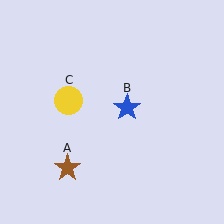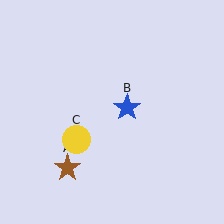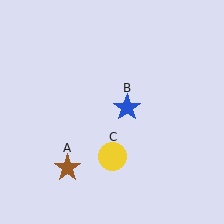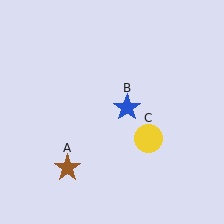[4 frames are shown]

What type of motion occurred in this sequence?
The yellow circle (object C) rotated counterclockwise around the center of the scene.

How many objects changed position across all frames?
1 object changed position: yellow circle (object C).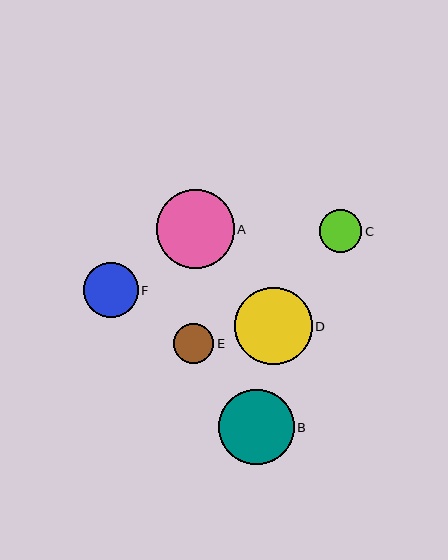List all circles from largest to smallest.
From largest to smallest: A, D, B, F, C, E.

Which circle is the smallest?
Circle E is the smallest with a size of approximately 40 pixels.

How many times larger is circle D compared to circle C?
Circle D is approximately 1.8 times the size of circle C.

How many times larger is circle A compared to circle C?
Circle A is approximately 1.8 times the size of circle C.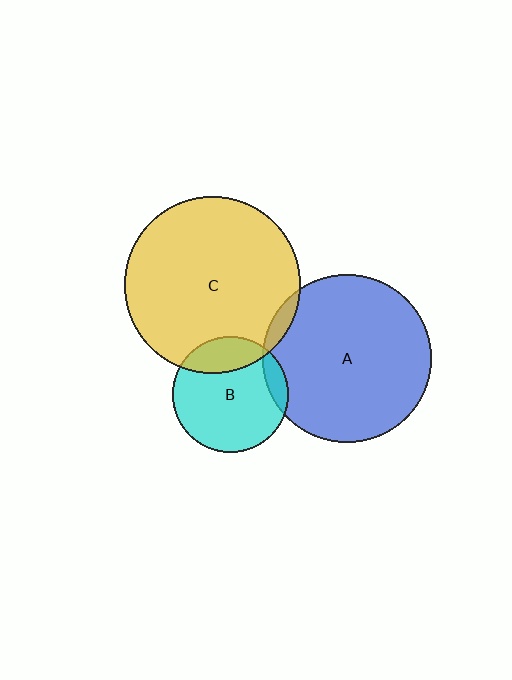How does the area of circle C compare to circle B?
Approximately 2.3 times.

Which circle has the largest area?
Circle C (yellow).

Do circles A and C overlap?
Yes.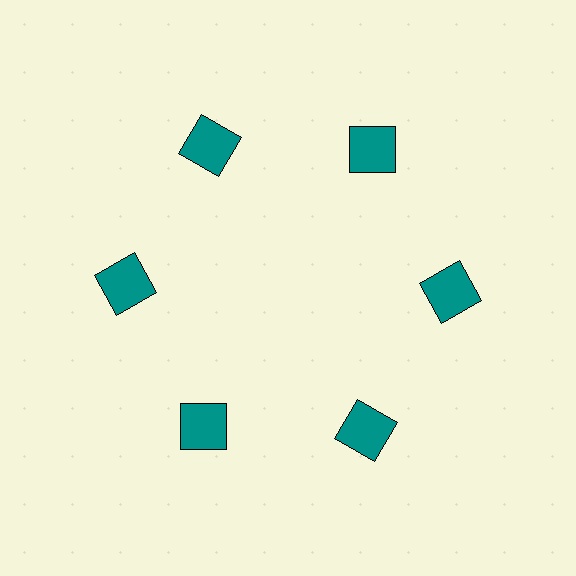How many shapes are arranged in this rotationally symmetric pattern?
There are 6 shapes, arranged in 6 groups of 1.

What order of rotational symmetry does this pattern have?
This pattern has 6-fold rotational symmetry.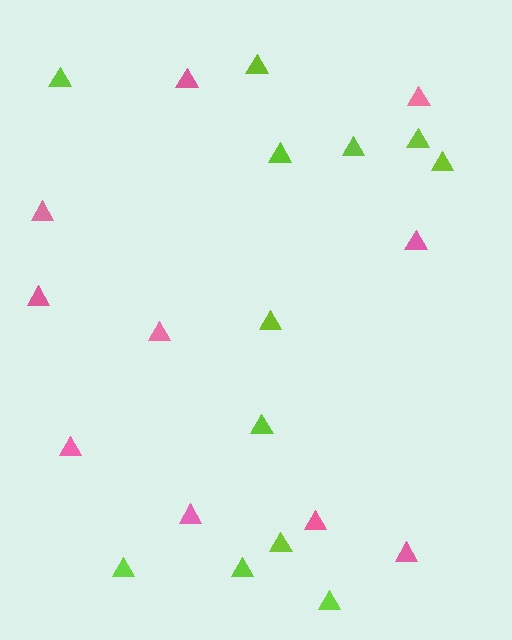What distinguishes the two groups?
There are 2 groups: one group of pink triangles (10) and one group of lime triangles (12).